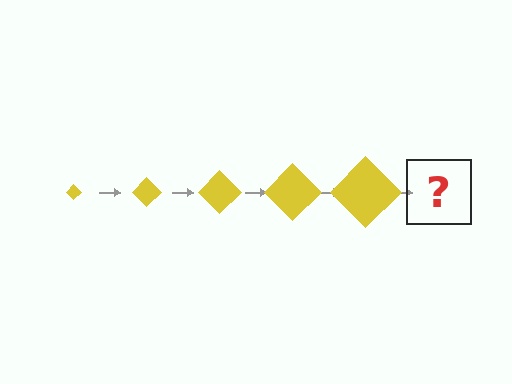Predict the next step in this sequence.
The next step is a yellow diamond, larger than the previous one.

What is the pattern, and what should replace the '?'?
The pattern is that the diamond gets progressively larger each step. The '?' should be a yellow diamond, larger than the previous one.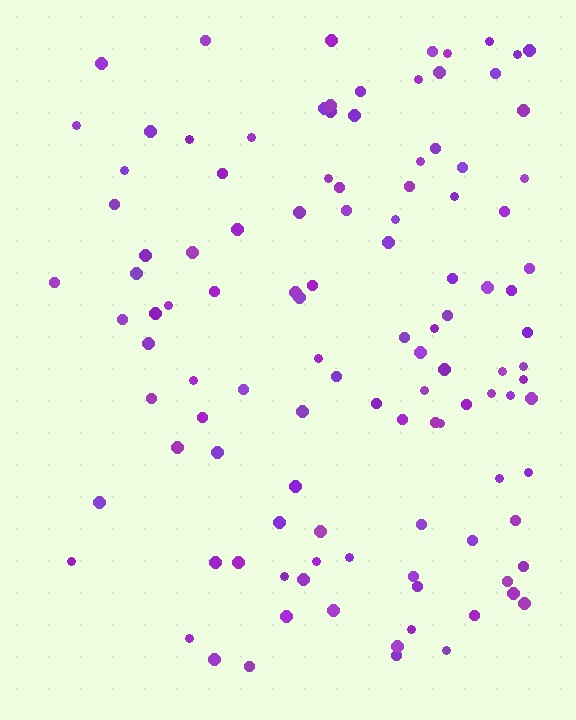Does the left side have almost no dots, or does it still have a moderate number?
Still a moderate number, just noticeably fewer than the right.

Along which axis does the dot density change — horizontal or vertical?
Horizontal.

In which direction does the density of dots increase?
From left to right, with the right side densest.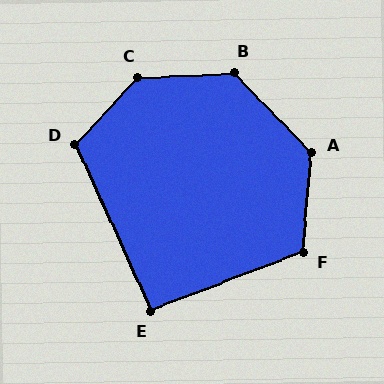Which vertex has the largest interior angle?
C, at approximately 136 degrees.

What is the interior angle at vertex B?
Approximately 132 degrees (obtuse).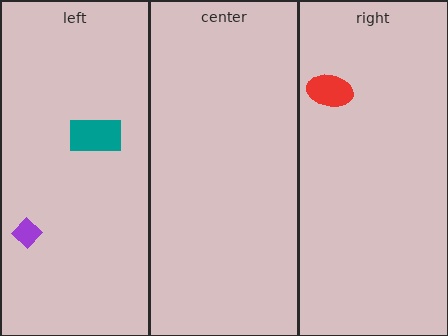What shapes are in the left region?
The purple diamond, the teal rectangle.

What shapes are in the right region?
The red ellipse.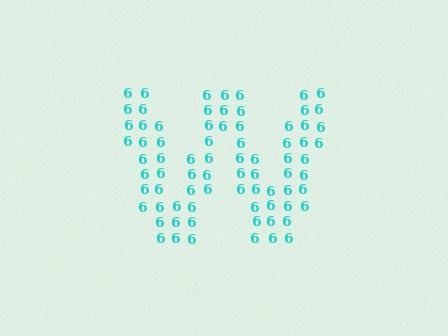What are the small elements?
The small elements are digit 6's.